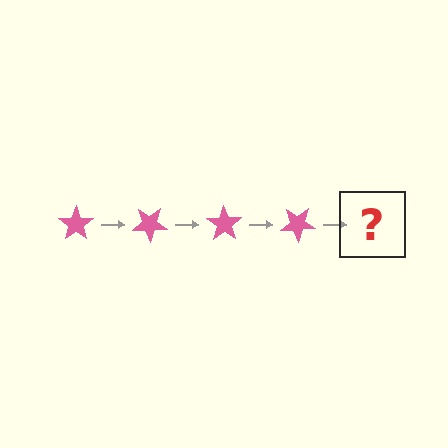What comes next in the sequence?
The next element should be a pink star rotated 140 degrees.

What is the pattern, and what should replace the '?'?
The pattern is that the star rotates 35 degrees each step. The '?' should be a pink star rotated 140 degrees.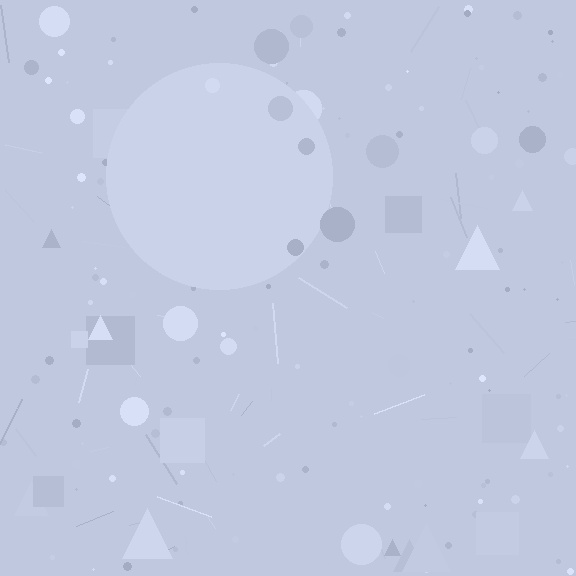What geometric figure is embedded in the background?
A circle is embedded in the background.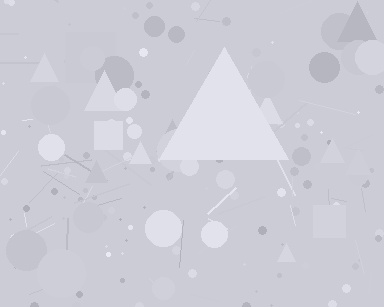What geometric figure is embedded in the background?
A triangle is embedded in the background.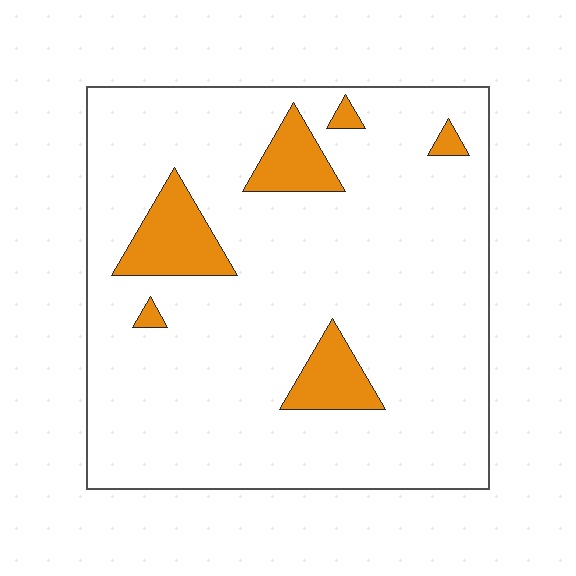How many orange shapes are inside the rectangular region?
6.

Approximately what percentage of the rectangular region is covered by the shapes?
Approximately 10%.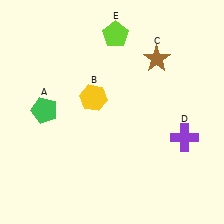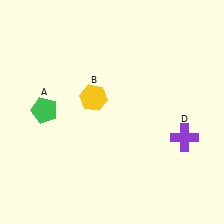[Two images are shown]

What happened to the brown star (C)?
The brown star (C) was removed in Image 2. It was in the top-right area of Image 1.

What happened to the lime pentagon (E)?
The lime pentagon (E) was removed in Image 2. It was in the top-right area of Image 1.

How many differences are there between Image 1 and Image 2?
There are 2 differences between the two images.